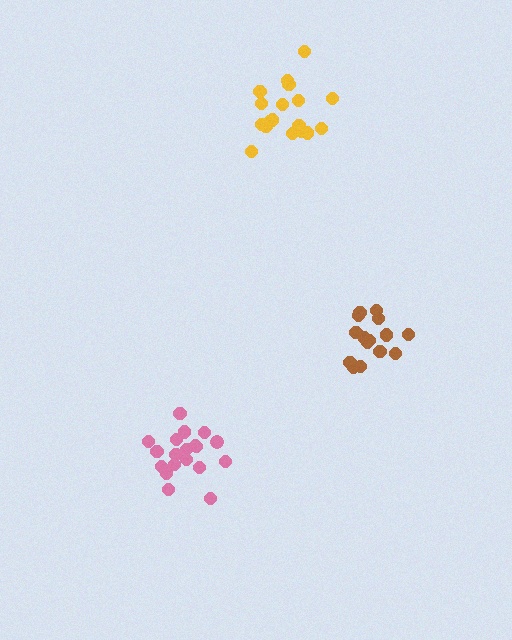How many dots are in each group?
Group 1: 15 dots, Group 2: 19 dots, Group 3: 19 dots (53 total).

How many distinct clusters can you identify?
There are 3 distinct clusters.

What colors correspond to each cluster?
The clusters are colored: brown, yellow, pink.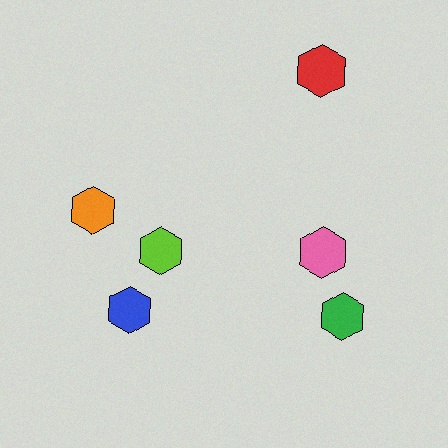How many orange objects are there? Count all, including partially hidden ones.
There is 1 orange object.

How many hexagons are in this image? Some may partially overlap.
There are 6 hexagons.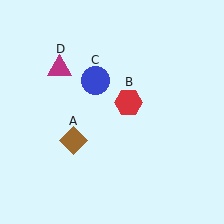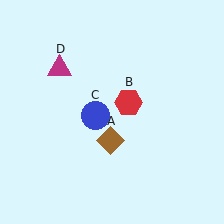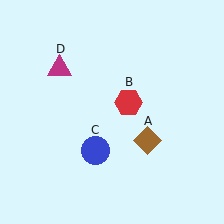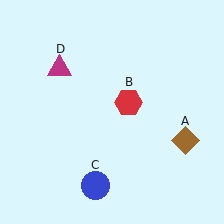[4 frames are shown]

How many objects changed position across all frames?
2 objects changed position: brown diamond (object A), blue circle (object C).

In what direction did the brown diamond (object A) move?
The brown diamond (object A) moved right.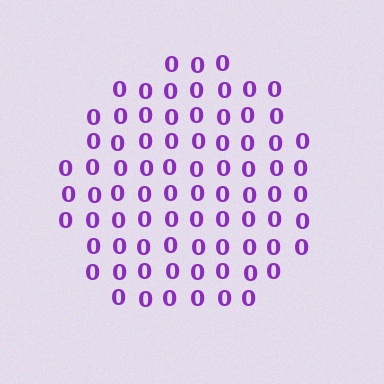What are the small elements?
The small elements are digit 0's.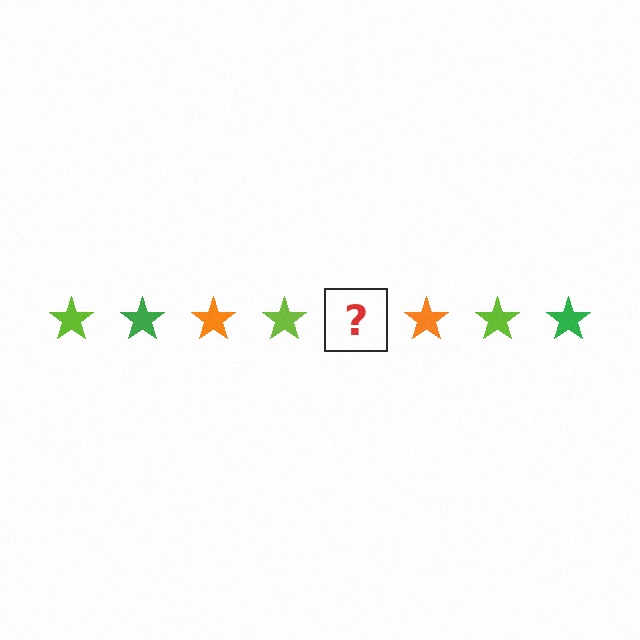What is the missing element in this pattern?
The missing element is a green star.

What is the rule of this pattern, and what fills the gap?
The rule is that the pattern cycles through lime, green, orange stars. The gap should be filled with a green star.